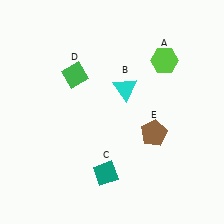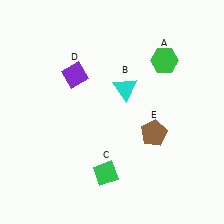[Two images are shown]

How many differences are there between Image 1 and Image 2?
There are 3 differences between the two images.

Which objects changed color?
A changed from lime to green. C changed from teal to green. D changed from green to purple.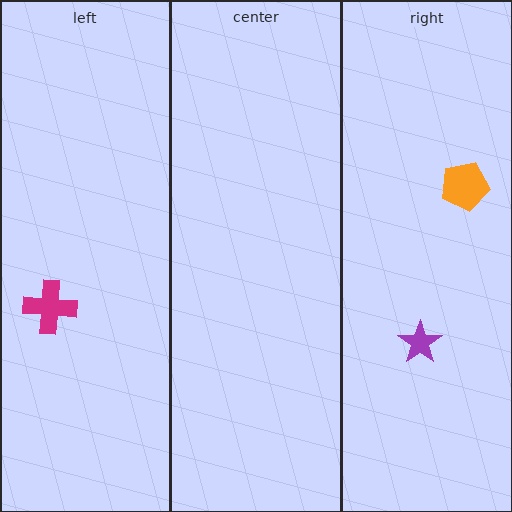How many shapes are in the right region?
2.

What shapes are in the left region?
The magenta cross.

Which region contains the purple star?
The right region.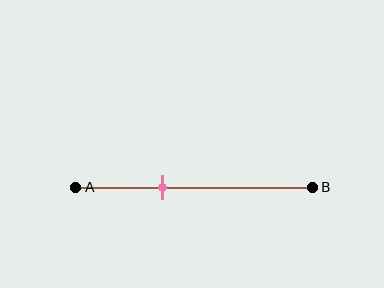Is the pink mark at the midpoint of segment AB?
No, the mark is at about 35% from A, not at the 50% midpoint.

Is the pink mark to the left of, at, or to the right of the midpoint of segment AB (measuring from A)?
The pink mark is to the left of the midpoint of segment AB.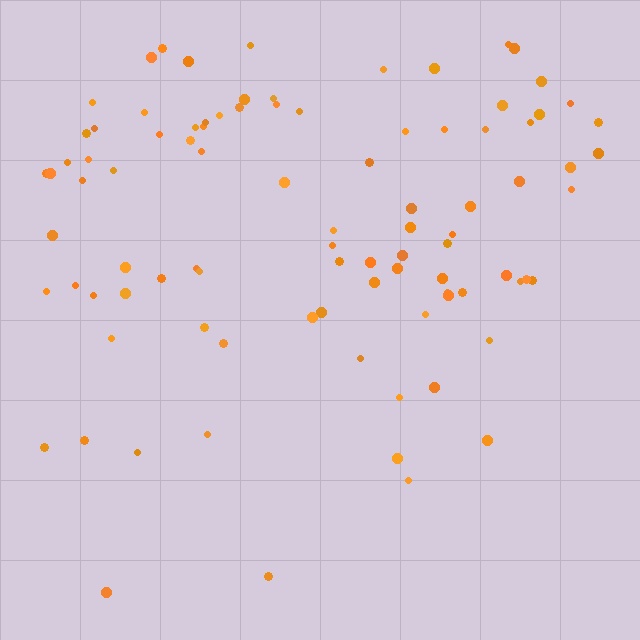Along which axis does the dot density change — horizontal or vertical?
Vertical.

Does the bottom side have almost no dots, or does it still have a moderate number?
Still a moderate number, just noticeably fewer than the top.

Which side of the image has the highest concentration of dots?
The top.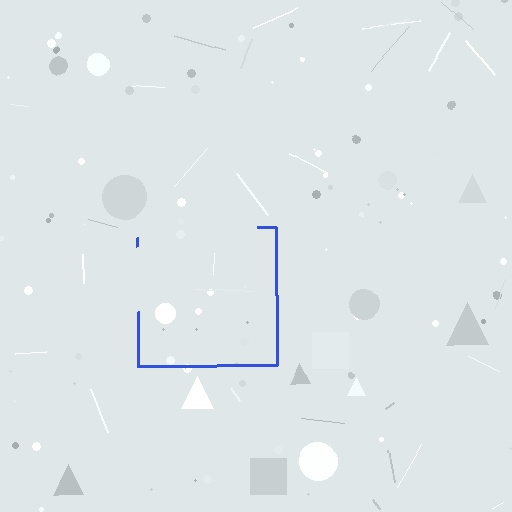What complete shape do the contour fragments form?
The contour fragments form a square.